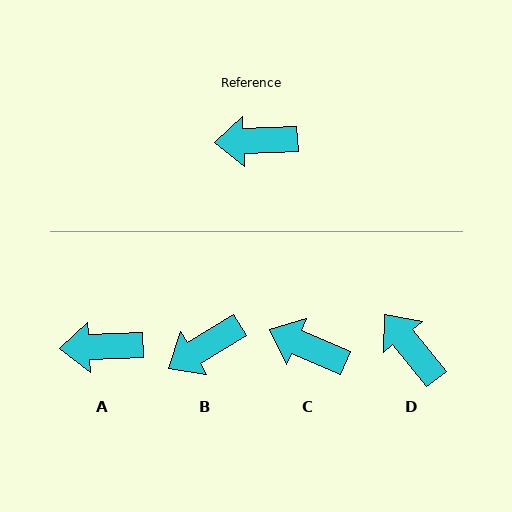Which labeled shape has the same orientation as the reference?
A.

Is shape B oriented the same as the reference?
No, it is off by about 28 degrees.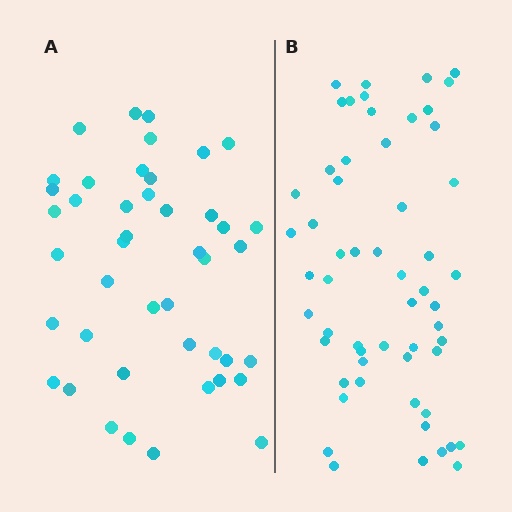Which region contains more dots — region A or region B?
Region B (the right region) has more dots.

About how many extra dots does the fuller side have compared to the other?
Region B has approximately 15 more dots than region A.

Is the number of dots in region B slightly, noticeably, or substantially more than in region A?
Region B has noticeably more, but not dramatically so. The ratio is roughly 1.3 to 1.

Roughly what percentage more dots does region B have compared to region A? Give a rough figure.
About 30% more.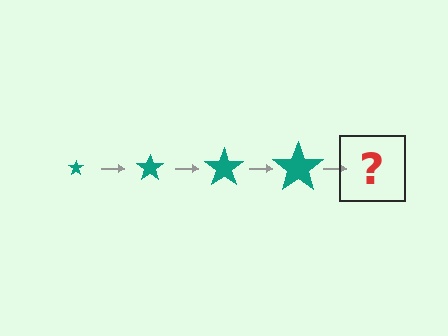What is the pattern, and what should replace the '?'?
The pattern is that the star gets progressively larger each step. The '?' should be a teal star, larger than the previous one.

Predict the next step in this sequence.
The next step is a teal star, larger than the previous one.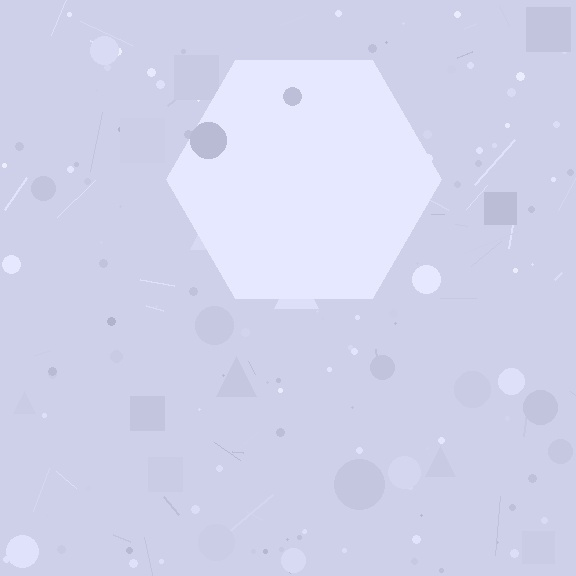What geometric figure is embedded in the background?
A hexagon is embedded in the background.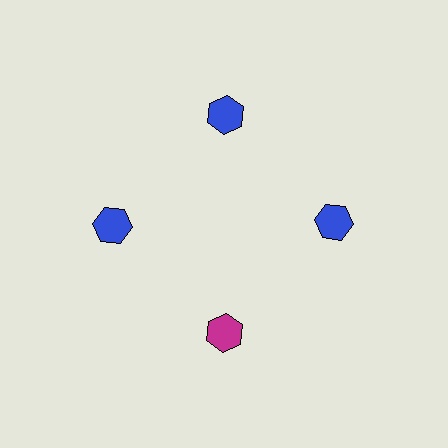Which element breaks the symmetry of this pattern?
The magenta hexagon at roughly the 6 o'clock position breaks the symmetry. All other shapes are blue hexagons.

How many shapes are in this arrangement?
There are 4 shapes arranged in a ring pattern.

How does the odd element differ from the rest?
It has a different color: magenta instead of blue.